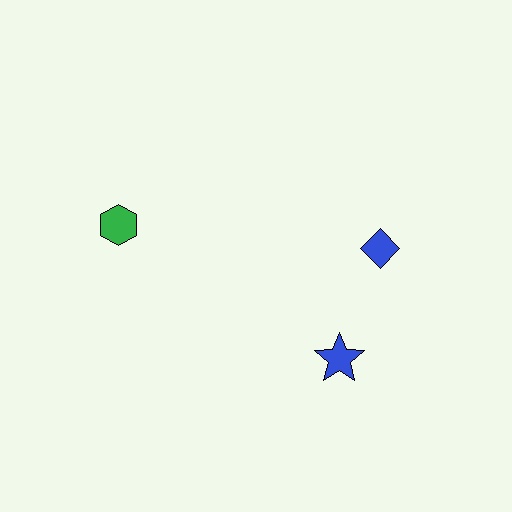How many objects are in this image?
There are 3 objects.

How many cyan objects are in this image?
There are no cyan objects.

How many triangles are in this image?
There are no triangles.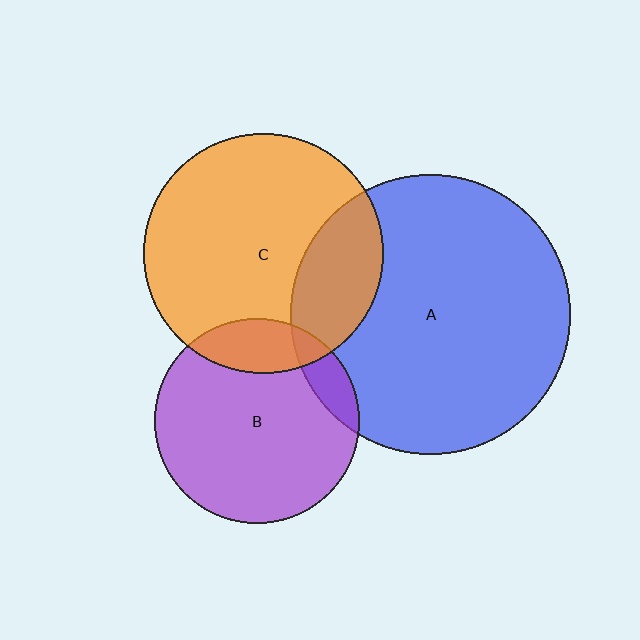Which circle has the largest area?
Circle A (blue).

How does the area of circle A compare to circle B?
Approximately 1.9 times.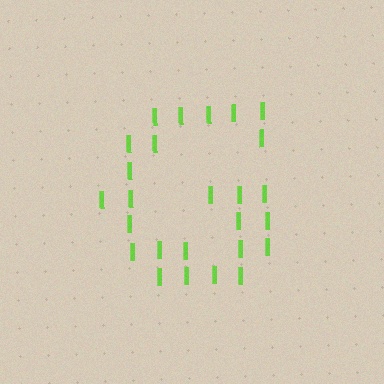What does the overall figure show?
The overall figure shows the letter G.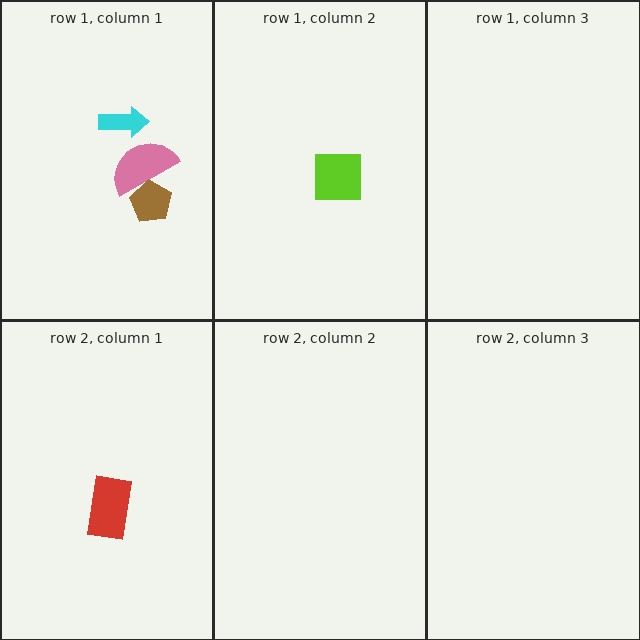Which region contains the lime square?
The row 1, column 2 region.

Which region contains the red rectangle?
The row 2, column 1 region.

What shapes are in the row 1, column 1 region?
The pink semicircle, the cyan arrow, the brown pentagon.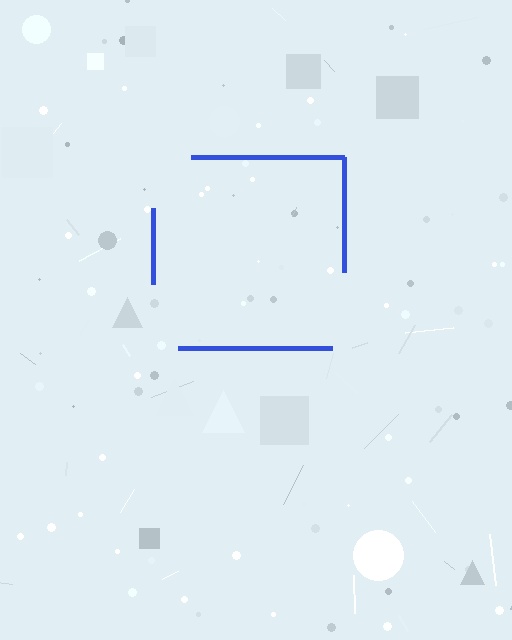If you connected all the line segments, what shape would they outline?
They would outline a square.